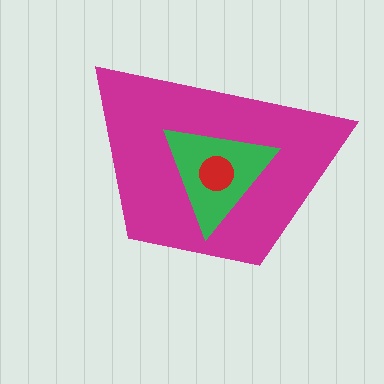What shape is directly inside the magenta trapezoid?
The green triangle.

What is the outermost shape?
The magenta trapezoid.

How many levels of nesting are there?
3.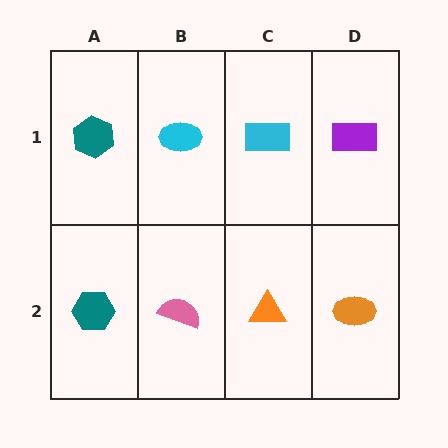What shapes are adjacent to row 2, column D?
A purple rectangle (row 1, column D), an orange triangle (row 2, column C).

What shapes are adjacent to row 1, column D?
An orange ellipse (row 2, column D), a cyan rectangle (row 1, column C).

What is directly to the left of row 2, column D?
An orange triangle.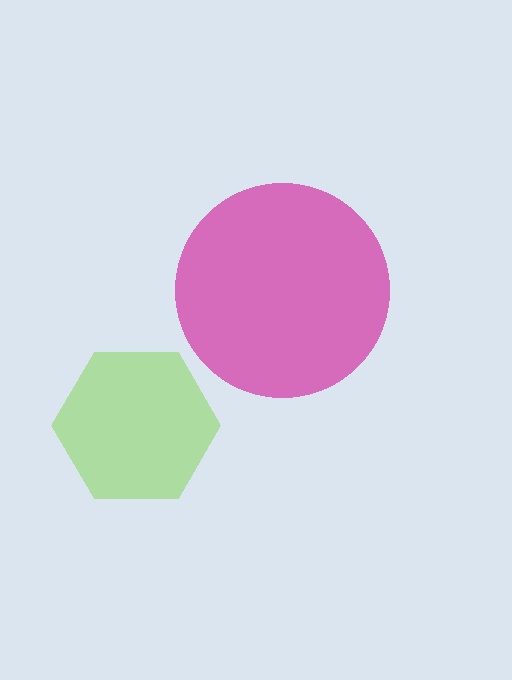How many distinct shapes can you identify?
There are 2 distinct shapes: a magenta circle, a lime hexagon.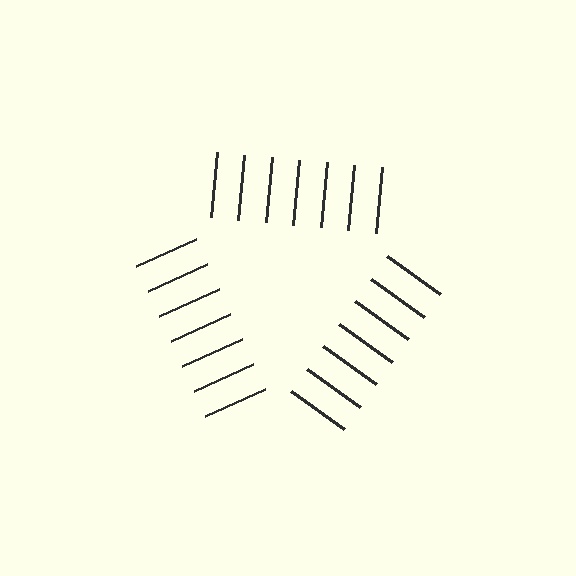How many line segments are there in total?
21 — 7 along each of the 3 edges.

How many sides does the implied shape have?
3 sides — the line-ends trace a triangle.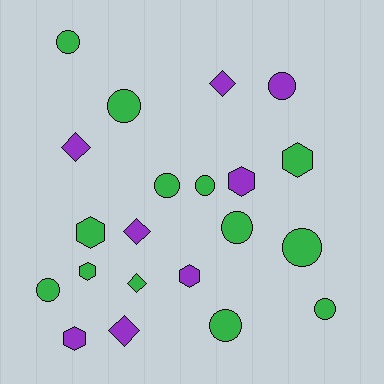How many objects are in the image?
There are 21 objects.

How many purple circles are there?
There is 1 purple circle.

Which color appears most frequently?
Green, with 13 objects.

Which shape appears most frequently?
Circle, with 10 objects.